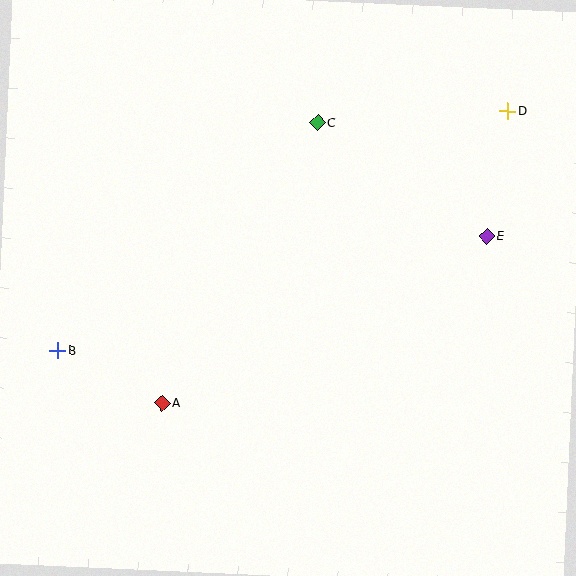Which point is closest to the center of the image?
Point C at (317, 123) is closest to the center.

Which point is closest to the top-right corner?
Point D is closest to the top-right corner.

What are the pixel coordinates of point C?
Point C is at (317, 123).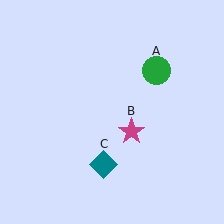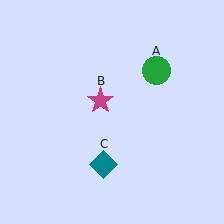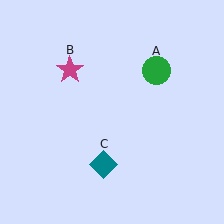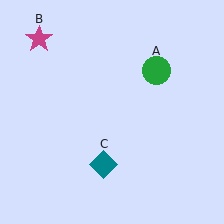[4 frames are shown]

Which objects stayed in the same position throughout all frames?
Green circle (object A) and teal diamond (object C) remained stationary.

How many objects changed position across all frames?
1 object changed position: magenta star (object B).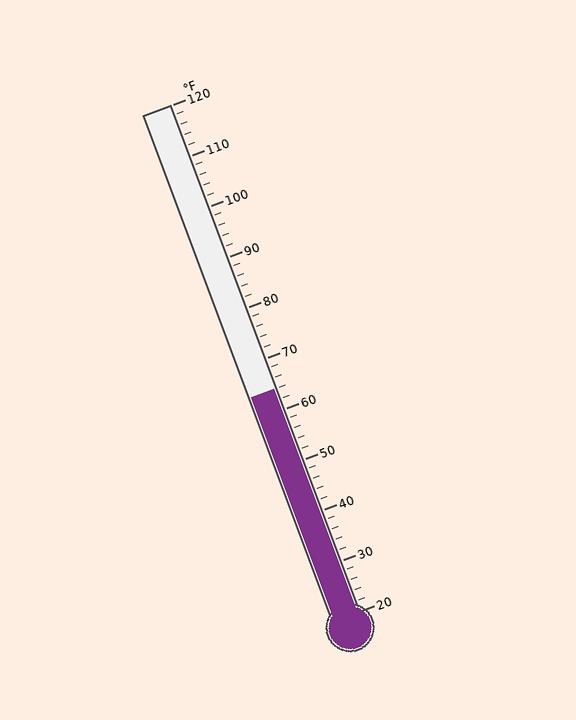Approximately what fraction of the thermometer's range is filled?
The thermometer is filled to approximately 45% of its range.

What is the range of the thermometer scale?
The thermometer scale ranges from 20°F to 120°F.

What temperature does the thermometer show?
The thermometer shows approximately 64°F.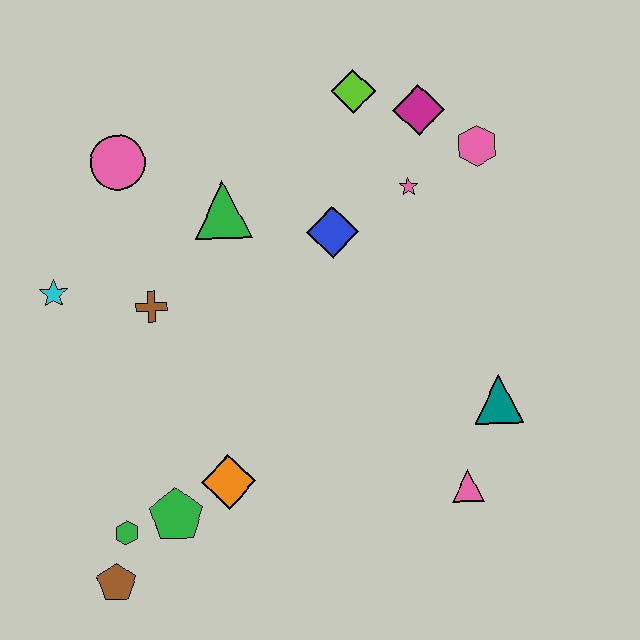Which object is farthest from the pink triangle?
The pink circle is farthest from the pink triangle.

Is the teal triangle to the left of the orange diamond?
No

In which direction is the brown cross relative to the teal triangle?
The brown cross is to the left of the teal triangle.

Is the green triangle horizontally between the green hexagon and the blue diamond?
Yes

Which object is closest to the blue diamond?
The pink star is closest to the blue diamond.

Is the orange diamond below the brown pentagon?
No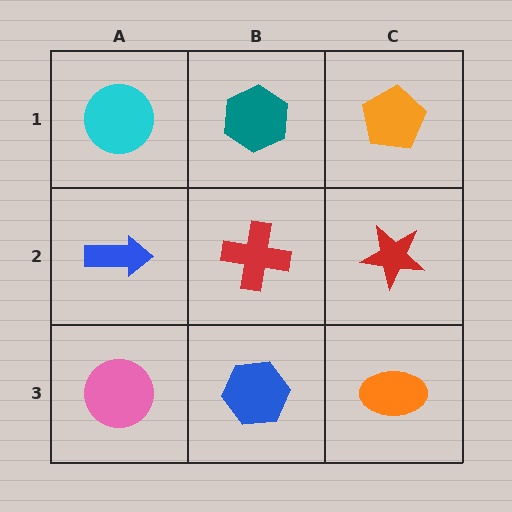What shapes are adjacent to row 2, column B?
A teal hexagon (row 1, column B), a blue hexagon (row 3, column B), a blue arrow (row 2, column A), a red star (row 2, column C).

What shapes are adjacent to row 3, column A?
A blue arrow (row 2, column A), a blue hexagon (row 3, column B).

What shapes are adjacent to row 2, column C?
An orange pentagon (row 1, column C), an orange ellipse (row 3, column C), a red cross (row 2, column B).